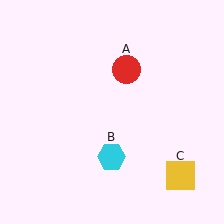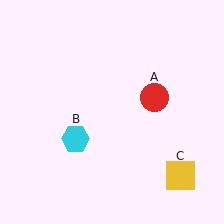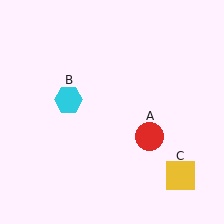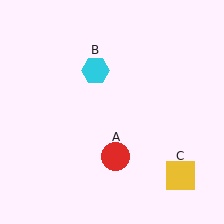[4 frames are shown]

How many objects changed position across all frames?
2 objects changed position: red circle (object A), cyan hexagon (object B).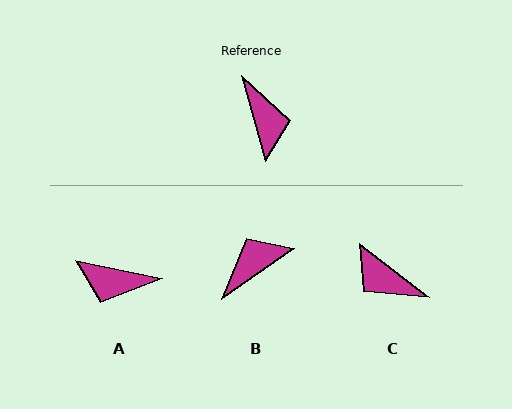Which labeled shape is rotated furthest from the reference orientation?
C, about 143 degrees away.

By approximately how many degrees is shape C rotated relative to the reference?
Approximately 143 degrees clockwise.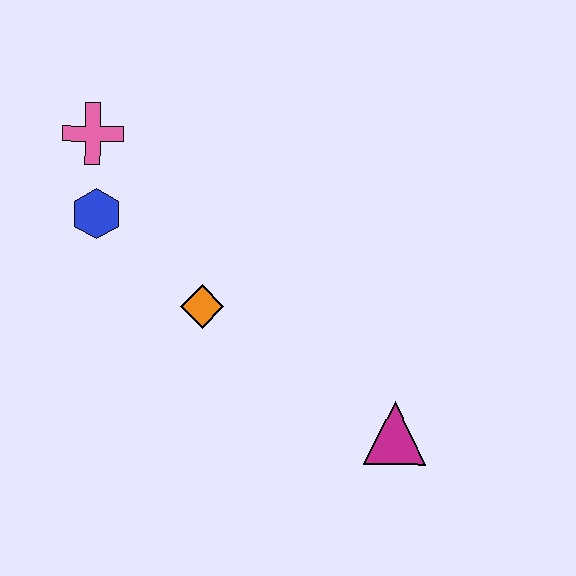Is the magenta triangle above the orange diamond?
No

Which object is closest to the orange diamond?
The blue hexagon is closest to the orange diamond.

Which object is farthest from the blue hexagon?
The magenta triangle is farthest from the blue hexagon.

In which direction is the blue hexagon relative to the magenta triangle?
The blue hexagon is to the left of the magenta triangle.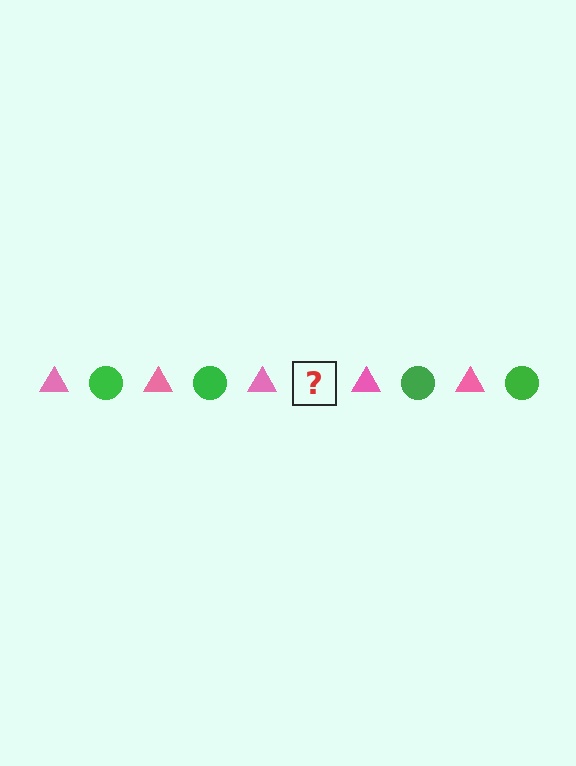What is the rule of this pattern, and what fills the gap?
The rule is that the pattern alternates between pink triangle and green circle. The gap should be filled with a green circle.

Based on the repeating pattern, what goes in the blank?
The blank should be a green circle.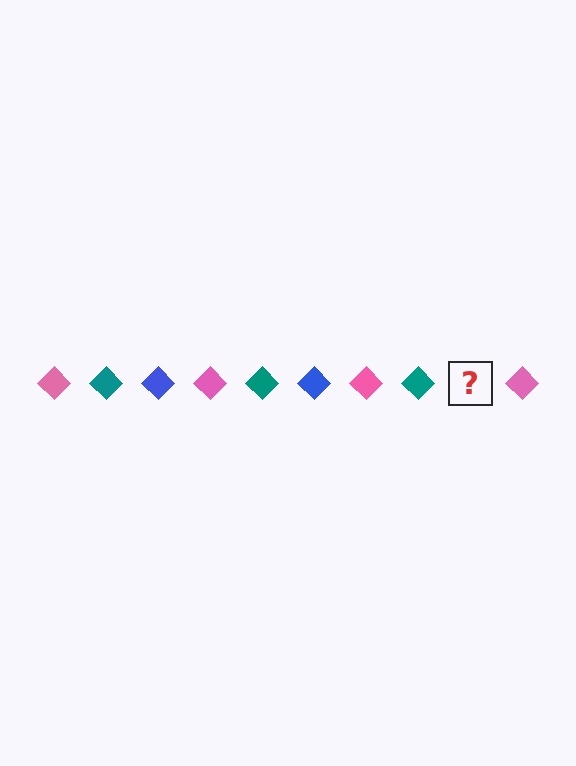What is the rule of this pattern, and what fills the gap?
The rule is that the pattern cycles through pink, teal, blue diamonds. The gap should be filled with a blue diamond.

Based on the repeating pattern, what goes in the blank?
The blank should be a blue diamond.